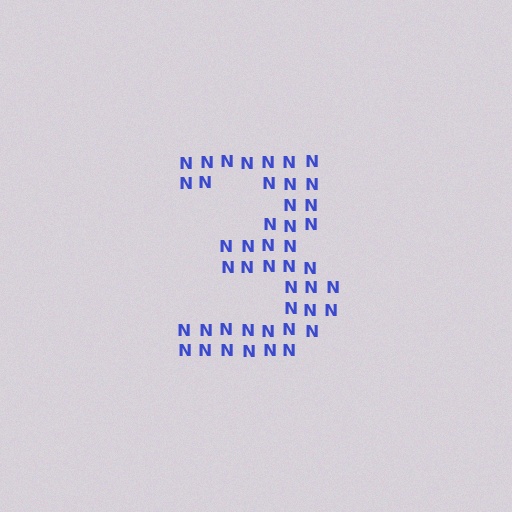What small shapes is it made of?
It is made of small letter N's.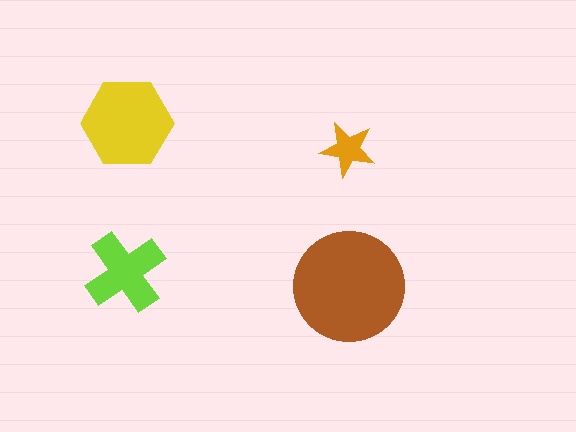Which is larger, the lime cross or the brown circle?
The brown circle.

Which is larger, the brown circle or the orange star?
The brown circle.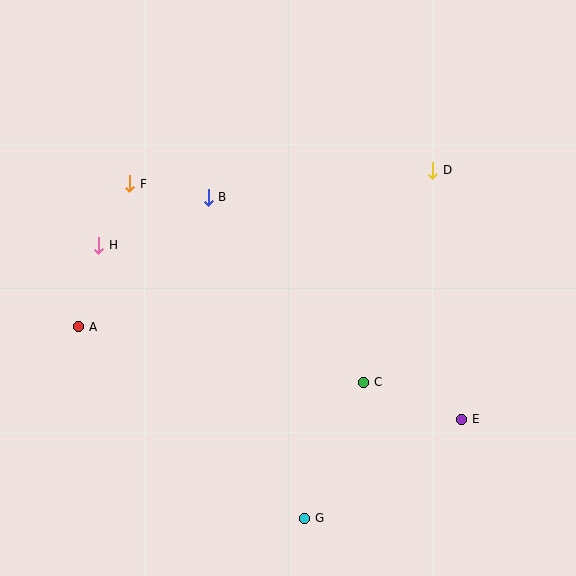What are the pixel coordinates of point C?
Point C is at (364, 382).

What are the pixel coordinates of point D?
Point D is at (433, 170).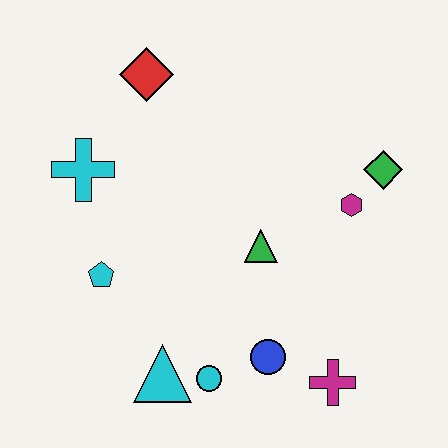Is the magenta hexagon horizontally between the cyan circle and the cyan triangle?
No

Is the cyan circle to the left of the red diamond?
No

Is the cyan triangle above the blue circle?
No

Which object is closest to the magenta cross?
The blue circle is closest to the magenta cross.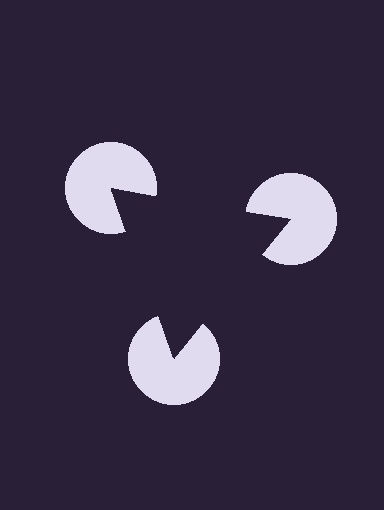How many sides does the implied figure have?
3 sides.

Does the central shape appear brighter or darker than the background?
It typically appears slightly darker than the background, even though no actual brightness change is drawn.